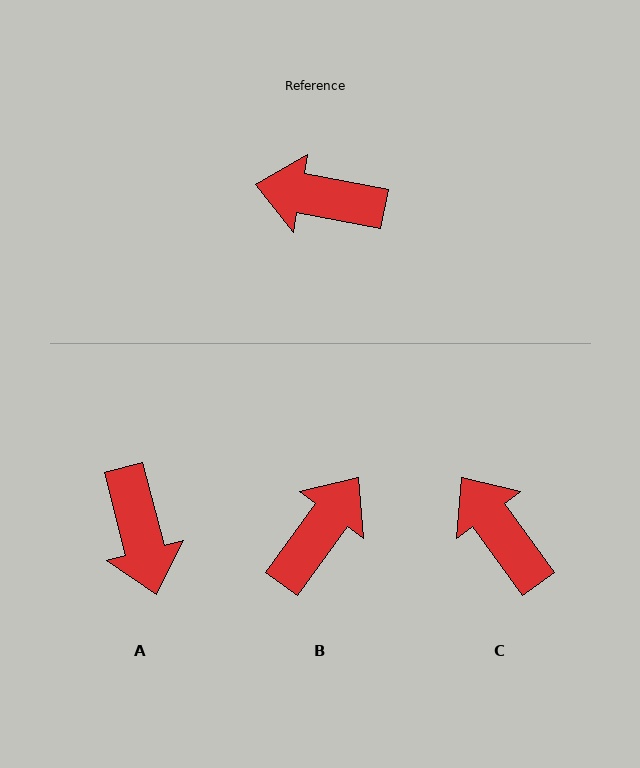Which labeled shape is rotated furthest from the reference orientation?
A, about 115 degrees away.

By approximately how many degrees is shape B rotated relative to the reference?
Approximately 115 degrees clockwise.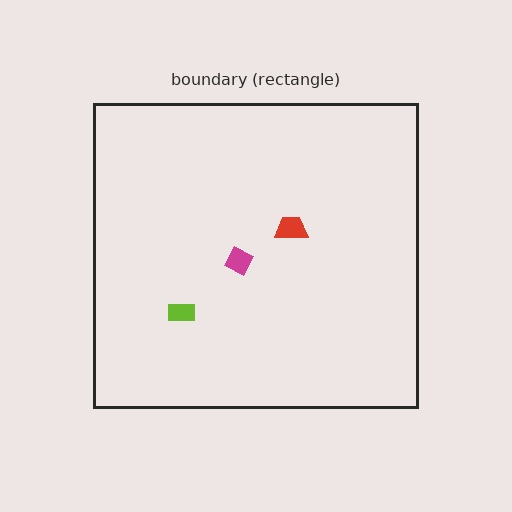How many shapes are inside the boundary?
3 inside, 0 outside.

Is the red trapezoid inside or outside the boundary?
Inside.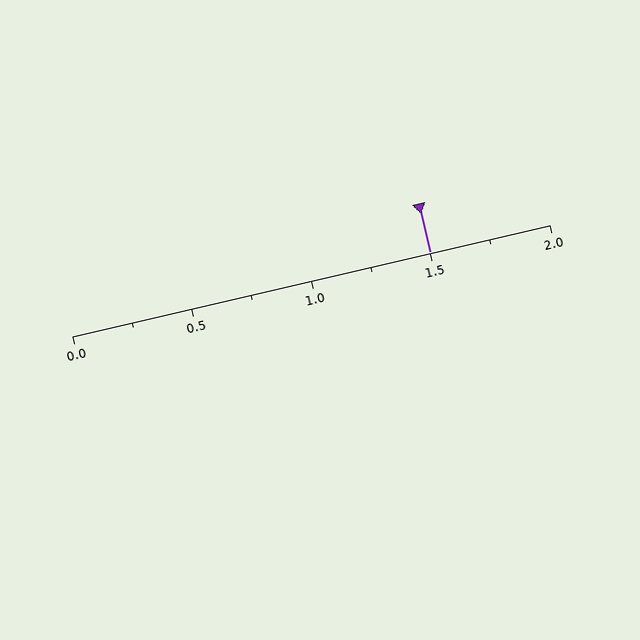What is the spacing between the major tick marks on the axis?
The major ticks are spaced 0.5 apart.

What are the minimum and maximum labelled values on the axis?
The axis runs from 0.0 to 2.0.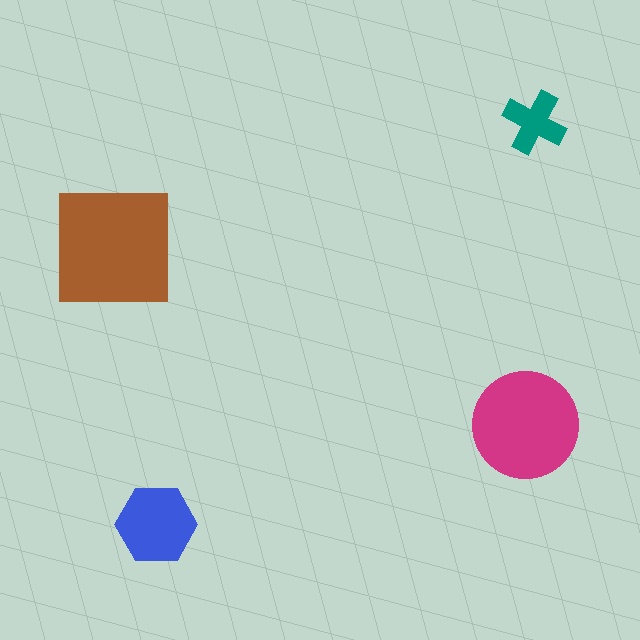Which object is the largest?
The brown square.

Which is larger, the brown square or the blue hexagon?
The brown square.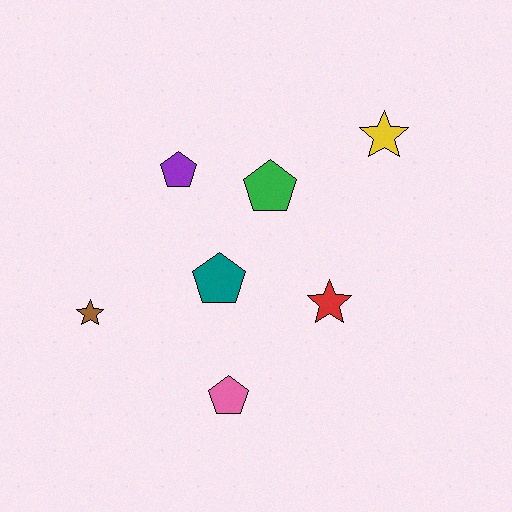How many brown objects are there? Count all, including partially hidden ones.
There is 1 brown object.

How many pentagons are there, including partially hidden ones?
There are 4 pentagons.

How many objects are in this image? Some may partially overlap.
There are 7 objects.